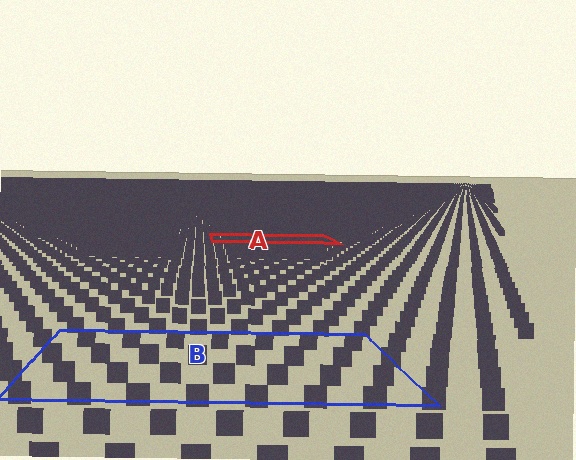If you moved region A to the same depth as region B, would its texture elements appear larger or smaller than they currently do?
They would appear larger. At a closer depth, the same texture elements are projected at a bigger on-screen size.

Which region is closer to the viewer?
Region B is closer. The texture elements there are larger and more spread out.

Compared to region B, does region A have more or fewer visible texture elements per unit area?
Region A has more texture elements per unit area — they are packed more densely because it is farther away.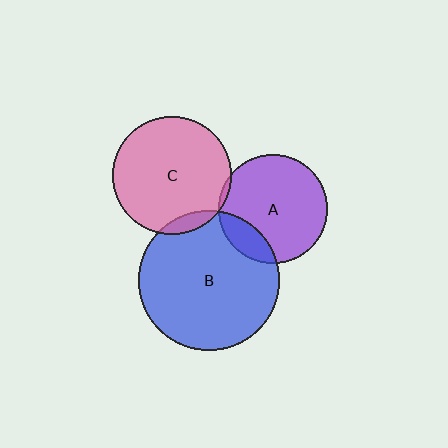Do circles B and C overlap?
Yes.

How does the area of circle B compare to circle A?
Approximately 1.7 times.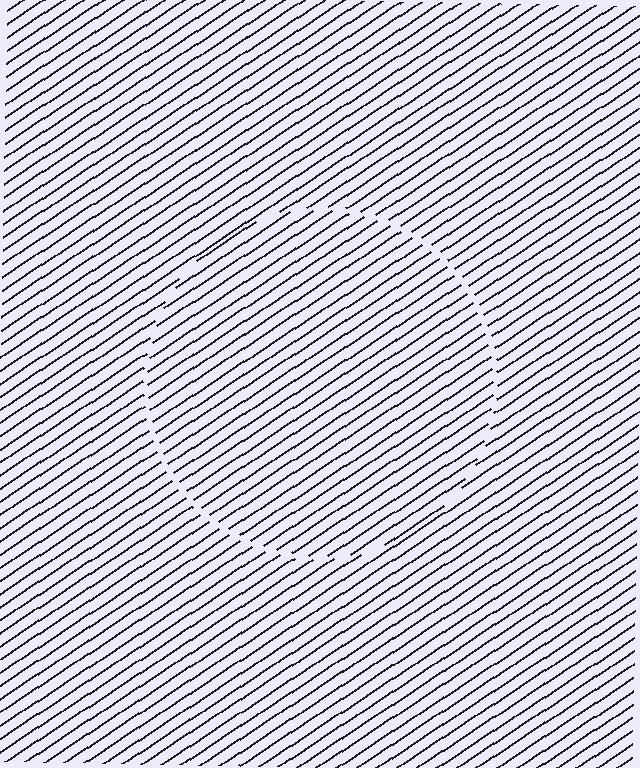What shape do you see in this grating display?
An illusory circle. The interior of the shape contains the same grating, shifted by half a period — the contour is defined by the phase discontinuity where line-ends from the inner and outer gratings abut.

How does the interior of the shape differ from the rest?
The interior of the shape contains the same grating, shifted by half a period — the contour is defined by the phase discontinuity where line-ends from the inner and outer gratings abut.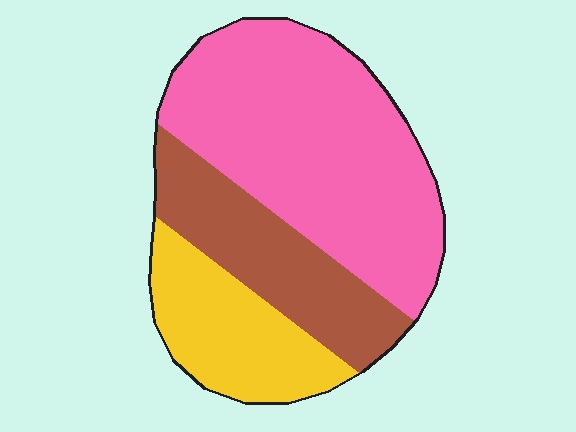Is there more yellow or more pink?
Pink.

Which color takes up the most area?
Pink, at roughly 55%.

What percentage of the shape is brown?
Brown takes up about one quarter (1/4) of the shape.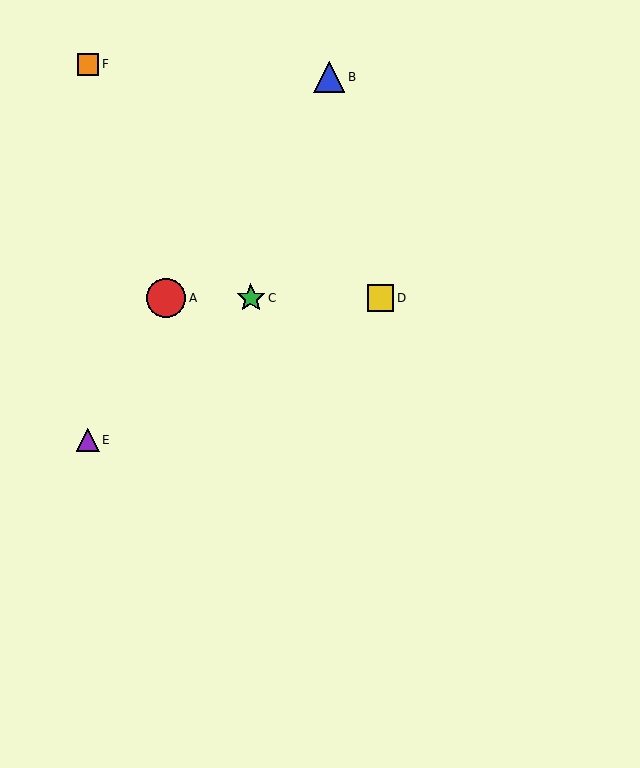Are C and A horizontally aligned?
Yes, both are at y≈298.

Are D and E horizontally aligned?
No, D is at y≈298 and E is at y≈440.